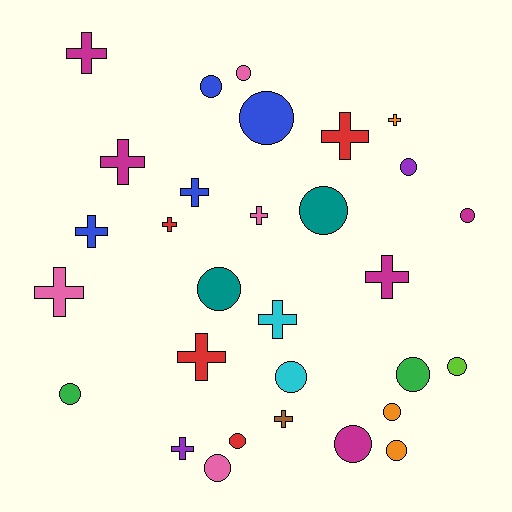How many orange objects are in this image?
There are 3 orange objects.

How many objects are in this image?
There are 30 objects.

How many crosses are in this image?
There are 14 crosses.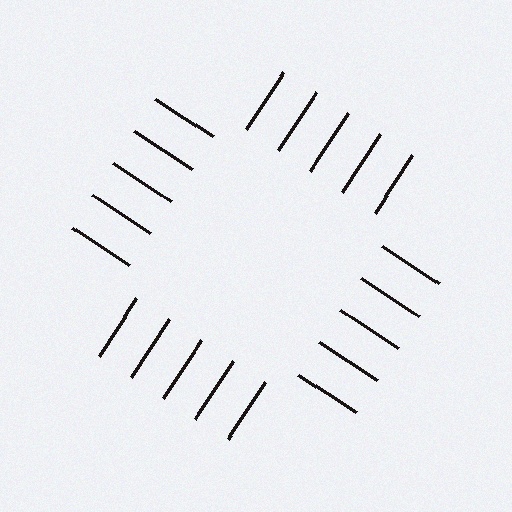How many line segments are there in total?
20 — 5 along each of the 4 edges.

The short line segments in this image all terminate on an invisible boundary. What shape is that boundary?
An illusory square — the line segments terminate on its edges but no continuous stroke is drawn.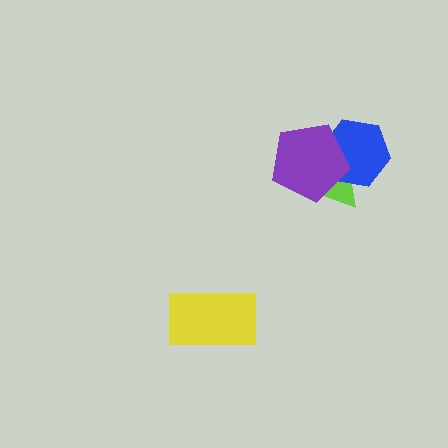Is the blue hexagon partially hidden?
Yes, it is partially covered by another shape.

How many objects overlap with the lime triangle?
2 objects overlap with the lime triangle.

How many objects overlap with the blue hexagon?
2 objects overlap with the blue hexagon.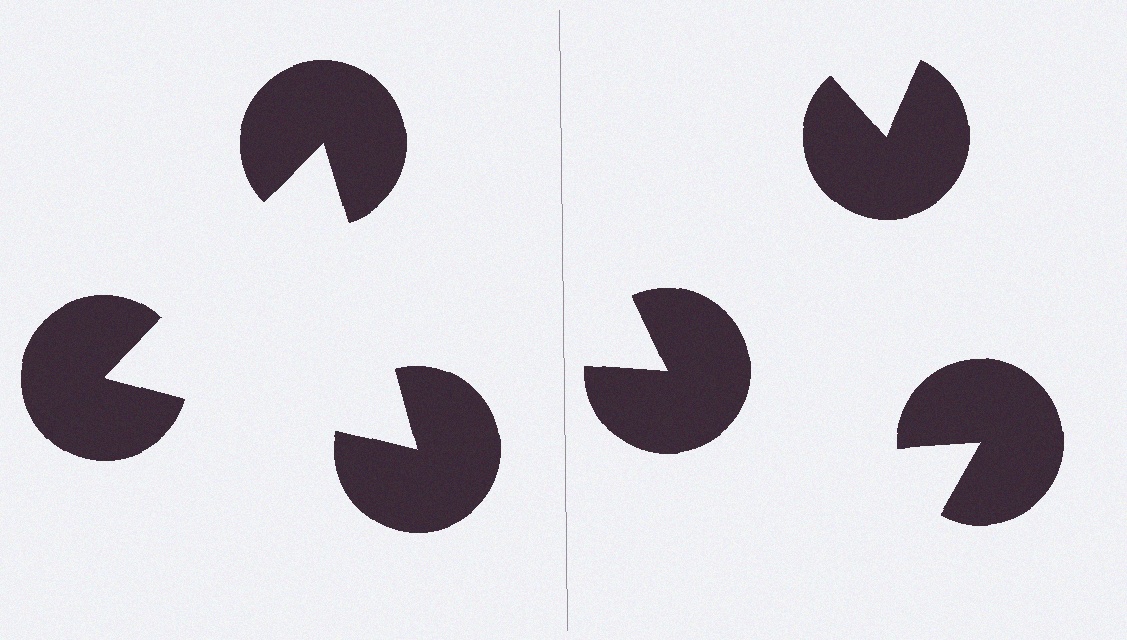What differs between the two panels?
The pac-man discs are positioned identically on both sides; only the wedge orientations differ. On the left they align to a triangle; on the right they are misaligned.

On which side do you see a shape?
An illusory triangle appears on the left side. On the right side the wedge cuts are rotated, so no coherent shape forms.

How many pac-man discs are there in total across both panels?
6 — 3 on each side.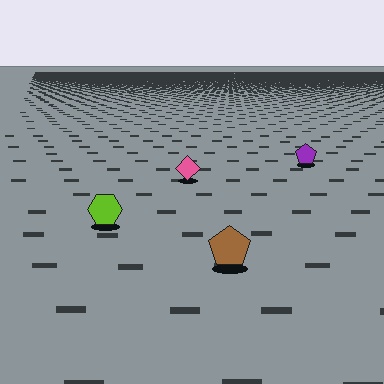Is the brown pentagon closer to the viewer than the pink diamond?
Yes. The brown pentagon is closer — you can tell from the texture gradient: the ground texture is coarser near it.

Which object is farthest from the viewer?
The purple pentagon is farthest from the viewer. It appears smaller and the ground texture around it is denser.